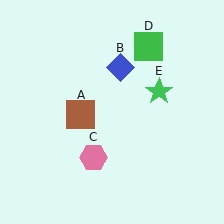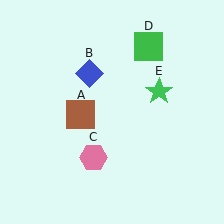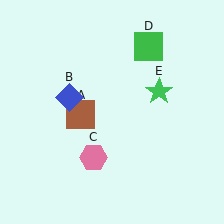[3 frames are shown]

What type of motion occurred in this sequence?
The blue diamond (object B) rotated counterclockwise around the center of the scene.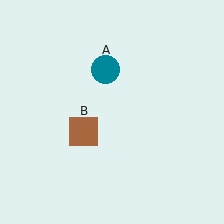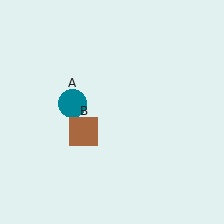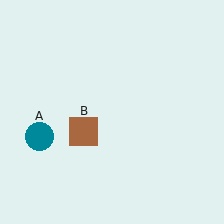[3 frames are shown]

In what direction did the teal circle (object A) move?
The teal circle (object A) moved down and to the left.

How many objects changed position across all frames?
1 object changed position: teal circle (object A).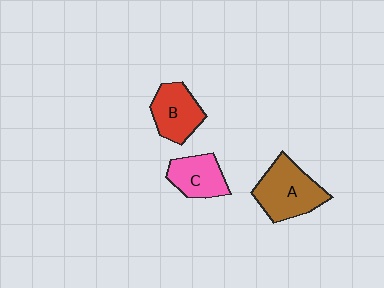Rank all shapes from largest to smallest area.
From largest to smallest: A (brown), B (red), C (pink).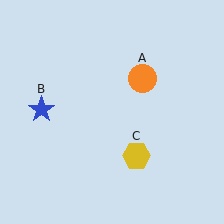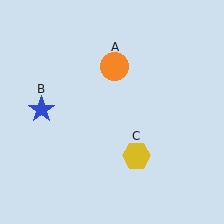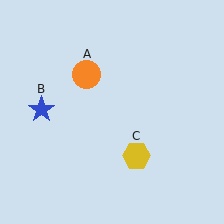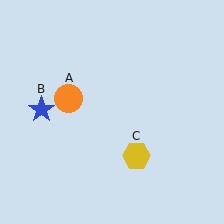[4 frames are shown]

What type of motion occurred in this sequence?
The orange circle (object A) rotated counterclockwise around the center of the scene.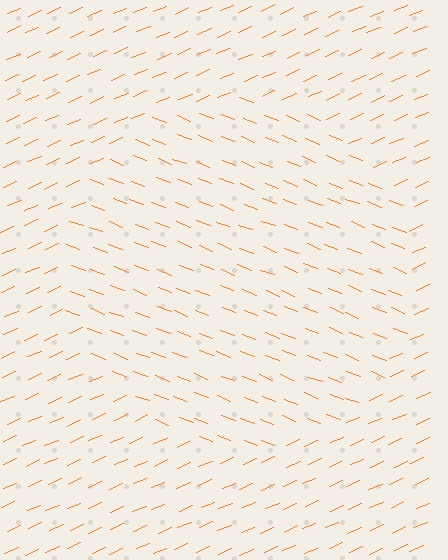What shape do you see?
I see a circle.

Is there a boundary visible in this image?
Yes, there is a texture boundary formed by a change in line orientation.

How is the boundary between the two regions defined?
The boundary is defined purely by a change in line orientation (approximately 45 degrees difference). All lines are the same color and thickness.